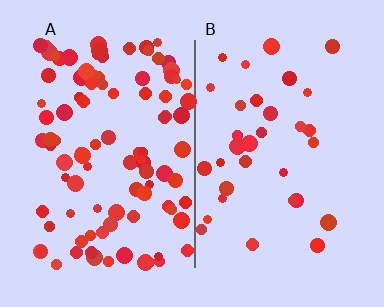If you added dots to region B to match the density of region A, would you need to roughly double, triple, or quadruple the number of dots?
Approximately triple.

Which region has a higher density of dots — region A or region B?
A (the left).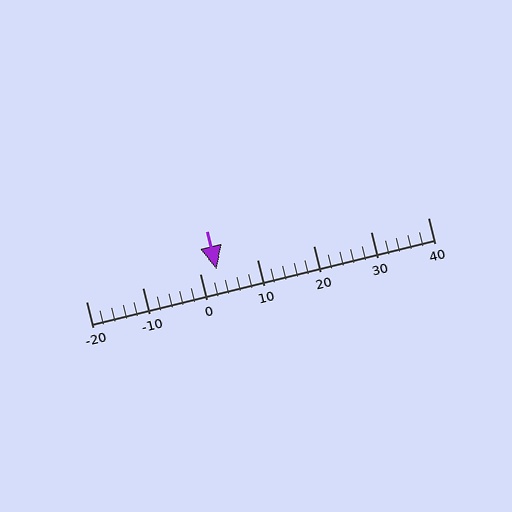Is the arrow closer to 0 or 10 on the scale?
The arrow is closer to 0.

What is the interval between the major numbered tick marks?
The major tick marks are spaced 10 units apart.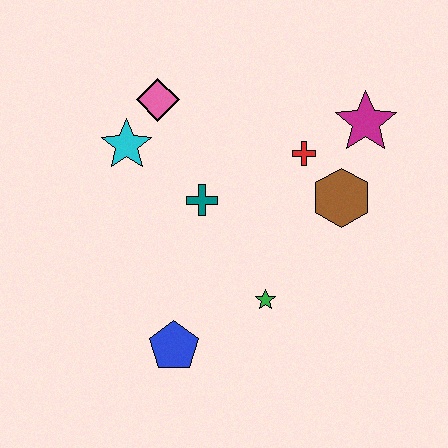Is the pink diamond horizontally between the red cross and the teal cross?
No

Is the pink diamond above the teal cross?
Yes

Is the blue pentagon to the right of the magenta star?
No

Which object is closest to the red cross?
The brown hexagon is closest to the red cross.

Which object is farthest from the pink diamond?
The blue pentagon is farthest from the pink diamond.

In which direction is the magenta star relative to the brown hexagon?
The magenta star is above the brown hexagon.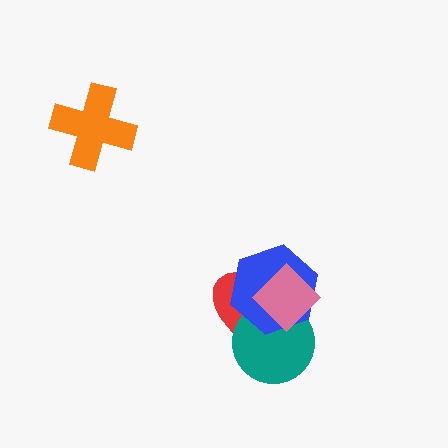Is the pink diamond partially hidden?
No, no other shape covers it.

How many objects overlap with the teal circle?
3 objects overlap with the teal circle.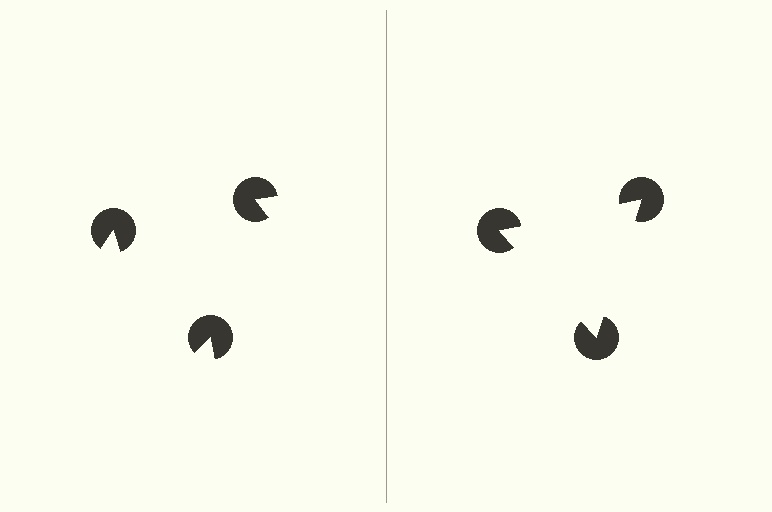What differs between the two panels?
The pac-man discs are positioned identically on both sides; only the wedge orientations differ. On the right they align to a triangle; on the left they are misaligned.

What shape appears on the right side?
An illusory triangle.